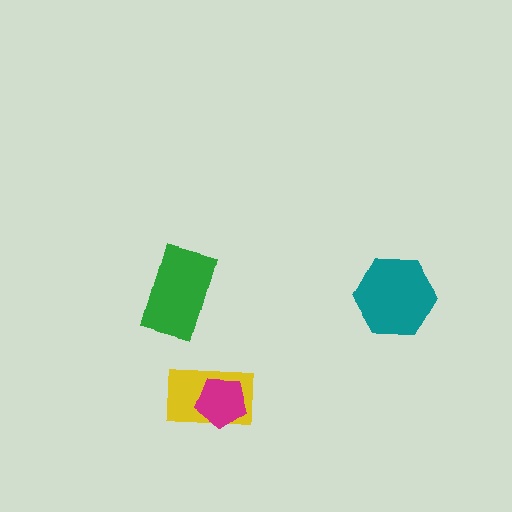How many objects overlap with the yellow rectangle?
1 object overlaps with the yellow rectangle.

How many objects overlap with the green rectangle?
0 objects overlap with the green rectangle.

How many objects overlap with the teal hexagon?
0 objects overlap with the teal hexagon.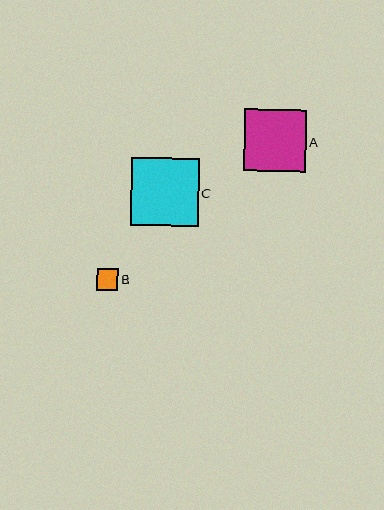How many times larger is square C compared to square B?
Square C is approximately 3.1 times the size of square B.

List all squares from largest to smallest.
From largest to smallest: C, A, B.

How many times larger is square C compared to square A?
Square C is approximately 1.1 times the size of square A.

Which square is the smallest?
Square B is the smallest with a size of approximately 22 pixels.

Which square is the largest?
Square C is the largest with a size of approximately 68 pixels.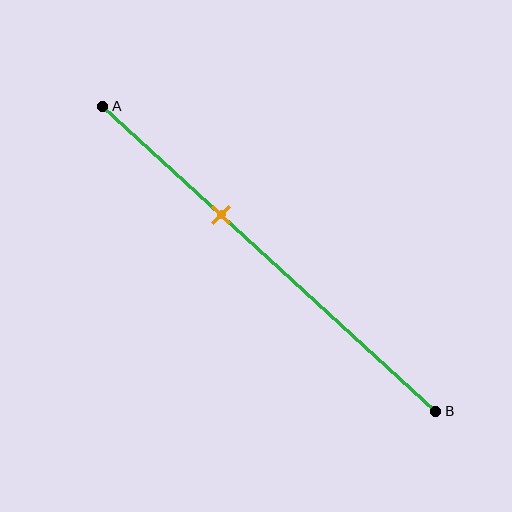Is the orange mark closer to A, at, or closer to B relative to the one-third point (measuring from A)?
The orange mark is approximately at the one-third point of segment AB.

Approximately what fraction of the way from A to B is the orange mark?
The orange mark is approximately 35% of the way from A to B.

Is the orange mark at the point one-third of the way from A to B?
Yes, the mark is approximately at the one-third point.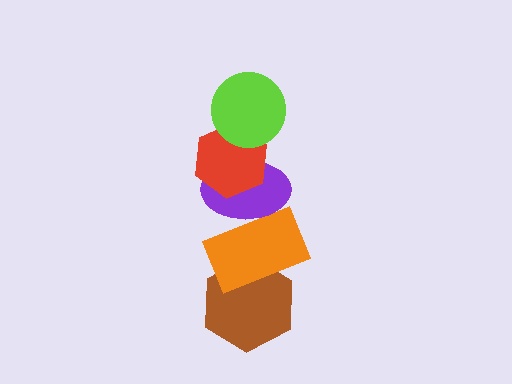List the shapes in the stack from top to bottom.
From top to bottom: the lime circle, the red hexagon, the purple ellipse, the orange rectangle, the brown hexagon.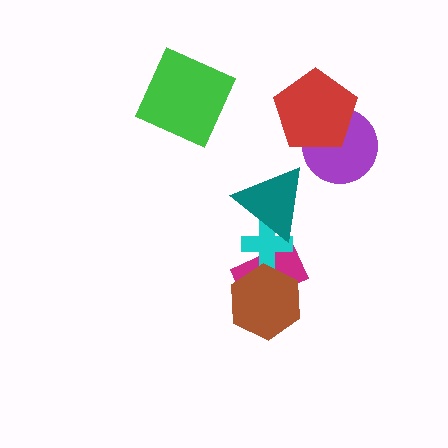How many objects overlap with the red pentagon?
1 object overlaps with the red pentagon.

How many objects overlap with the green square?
0 objects overlap with the green square.